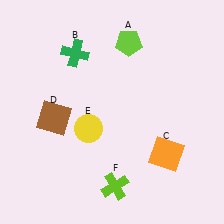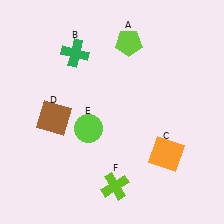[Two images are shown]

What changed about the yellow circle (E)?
In Image 1, E is yellow. In Image 2, it changed to lime.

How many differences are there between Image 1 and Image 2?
There is 1 difference between the two images.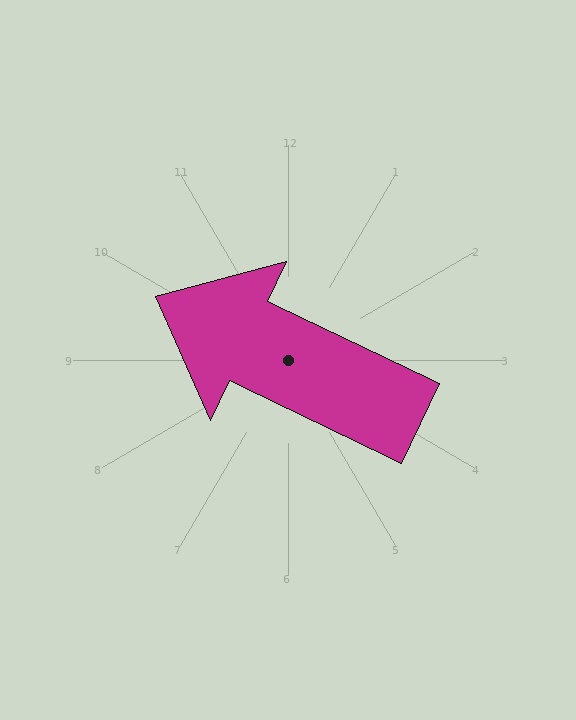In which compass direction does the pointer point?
Northwest.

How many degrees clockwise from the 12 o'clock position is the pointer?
Approximately 296 degrees.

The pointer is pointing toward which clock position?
Roughly 10 o'clock.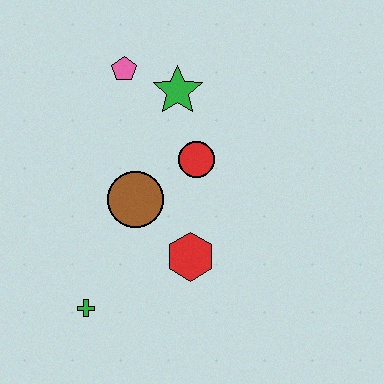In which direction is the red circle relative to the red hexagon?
The red circle is above the red hexagon.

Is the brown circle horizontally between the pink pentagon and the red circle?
Yes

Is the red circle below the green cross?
No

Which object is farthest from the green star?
The green cross is farthest from the green star.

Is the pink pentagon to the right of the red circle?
No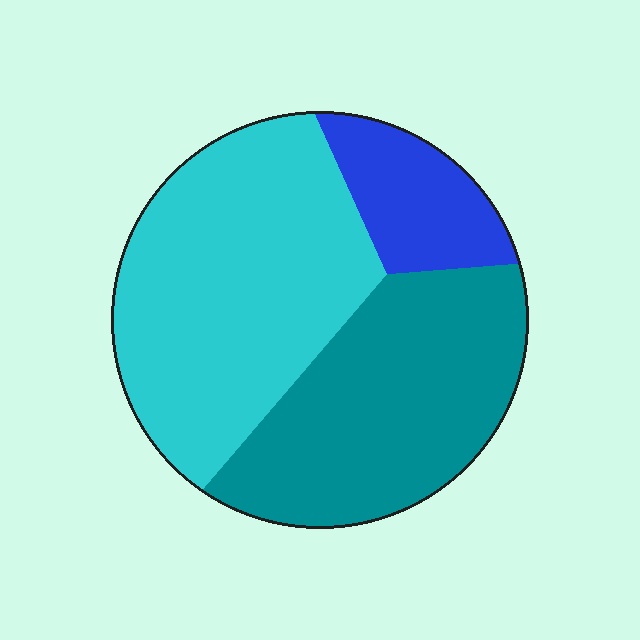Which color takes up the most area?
Cyan, at roughly 45%.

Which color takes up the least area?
Blue, at roughly 15%.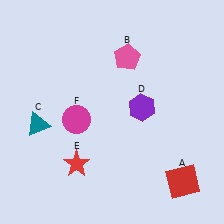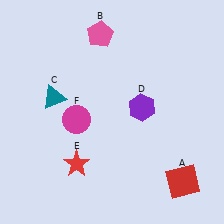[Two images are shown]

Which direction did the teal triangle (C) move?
The teal triangle (C) moved up.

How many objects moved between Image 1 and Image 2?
2 objects moved between the two images.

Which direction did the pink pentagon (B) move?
The pink pentagon (B) moved left.